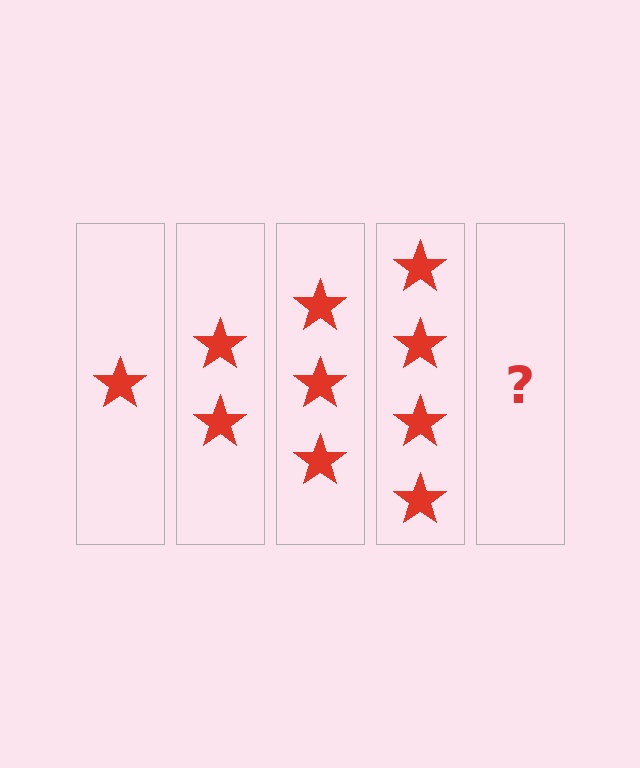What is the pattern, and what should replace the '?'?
The pattern is that each step adds one more star. The '?' should be 5 stars.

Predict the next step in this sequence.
The next step is 5 stars.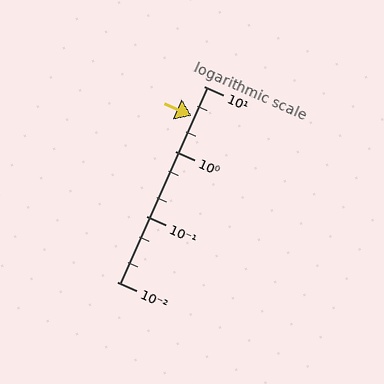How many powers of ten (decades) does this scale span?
The scale spans 3 decades, from 0.01 to 10.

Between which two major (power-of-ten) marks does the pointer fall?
The pointer is between 1 and 10.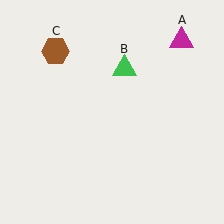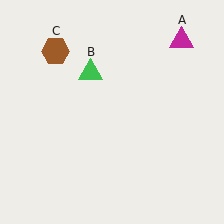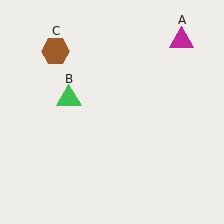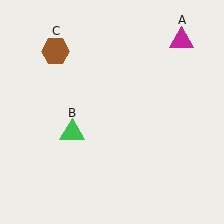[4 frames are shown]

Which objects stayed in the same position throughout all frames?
Magenta triangle (object A) and brown hexagon (object C) remained stationary.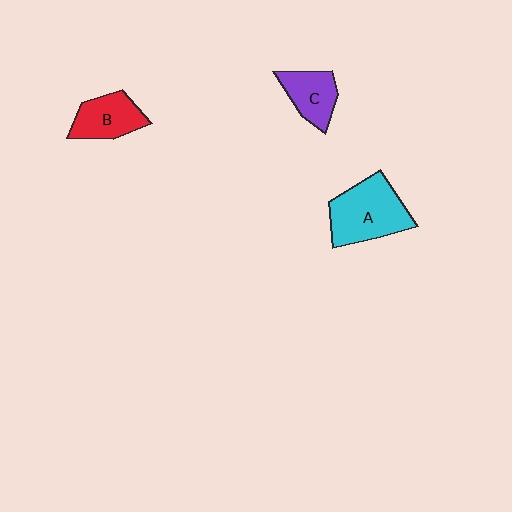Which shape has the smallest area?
Shape C (purple).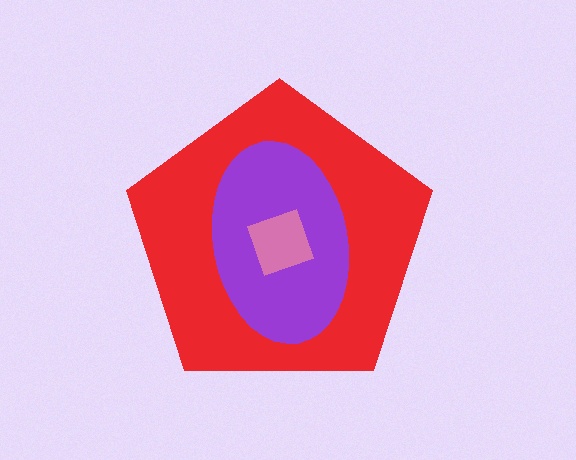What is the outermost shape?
The red pentagon.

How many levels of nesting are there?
3.